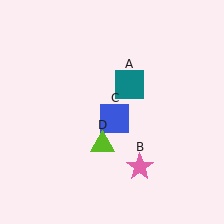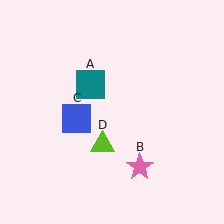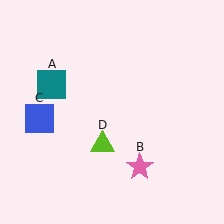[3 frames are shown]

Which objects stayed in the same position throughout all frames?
Pink star (object B) and lime triangle (object D) remained stationary.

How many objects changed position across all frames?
2 objects changed position: teal square (object A), blue square (object C).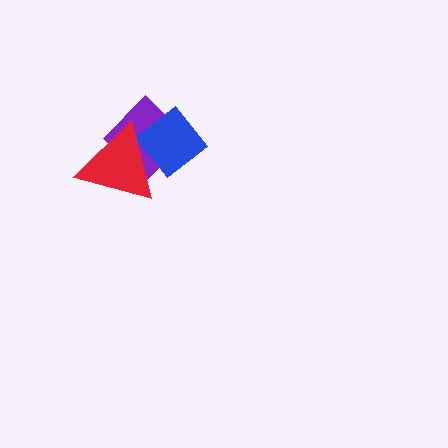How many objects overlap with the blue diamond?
2 objects overlap with the blue diamond.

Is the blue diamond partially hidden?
Yes, it is partially covered by another shape.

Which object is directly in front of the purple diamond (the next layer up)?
The blue diamond is directly in front of the purple diamond.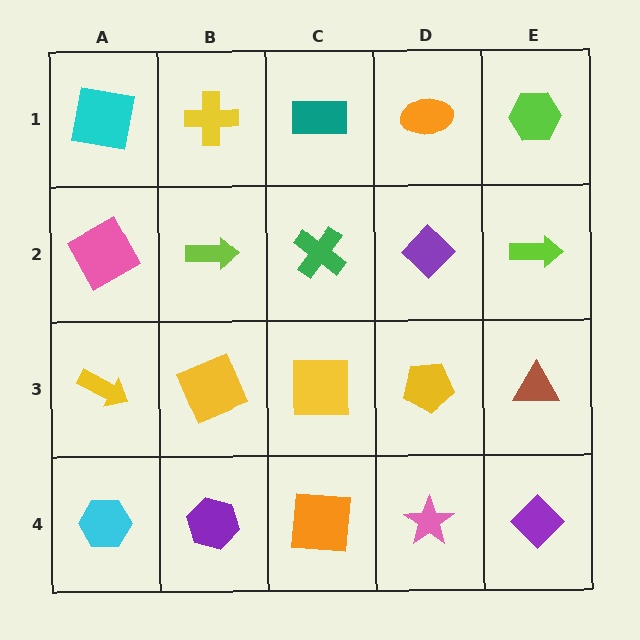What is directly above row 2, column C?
A teal rectangle.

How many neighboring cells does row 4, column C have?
3.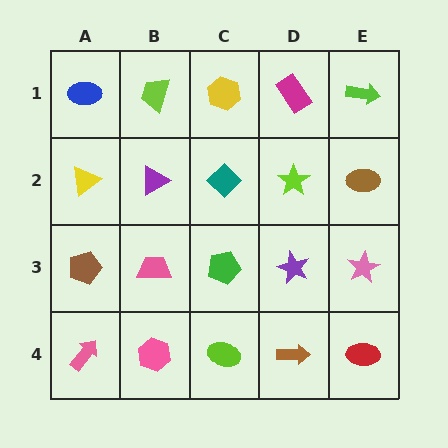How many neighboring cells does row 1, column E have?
2.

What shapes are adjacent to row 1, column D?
A lime star (row 2, column D), a yellow hexagon (row 1, column C), a lime arrow (row 1, column E).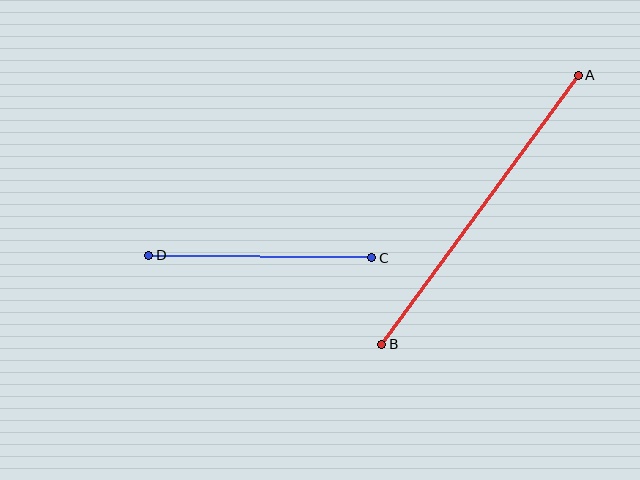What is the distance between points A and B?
The distance is approximately 333 pixels.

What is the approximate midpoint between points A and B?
The midpoint is at approximately (480, 210) pixels.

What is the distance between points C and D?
The distance is approximately 223 pixels.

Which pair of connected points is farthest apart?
Points A and B are farthest apart.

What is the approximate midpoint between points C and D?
The midpoint is at approximately (260, 257) pixels.